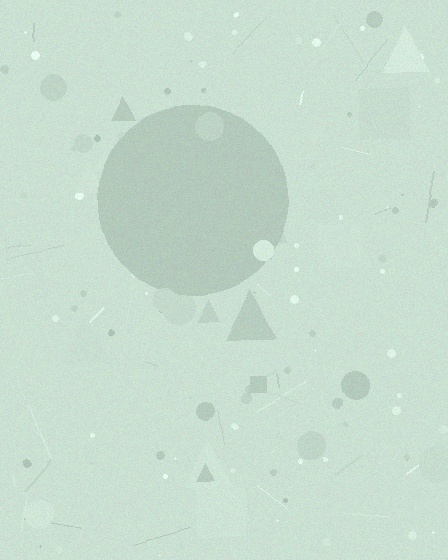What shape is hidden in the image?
A circle is hidden in the image.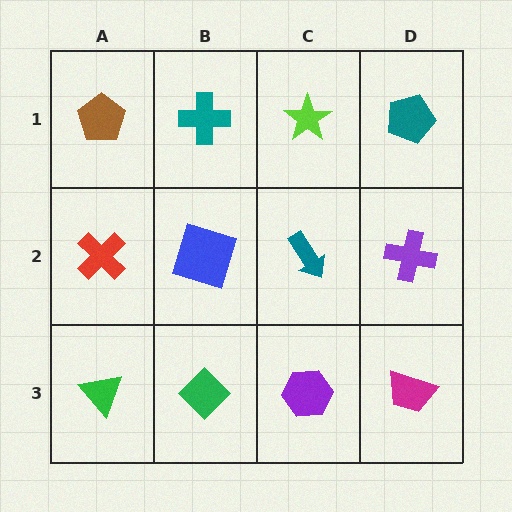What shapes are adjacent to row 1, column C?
A teal arrow (row 2, column C), a teal cross (row 1, column B), a teal pentagon (row 1, column D).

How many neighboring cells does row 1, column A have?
2.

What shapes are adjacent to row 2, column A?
A brown pentagon (row 1, column A), a green triangle (row 3, column A), a blue square (row 2, column B).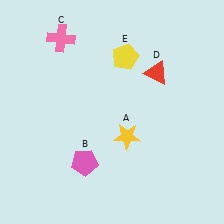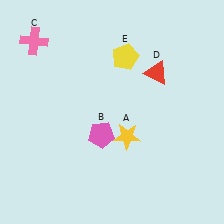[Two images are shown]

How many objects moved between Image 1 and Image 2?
2 objects moved between the two images.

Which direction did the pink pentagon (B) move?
The pink pentagon (B) moved up.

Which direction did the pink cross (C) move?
The pink cross (C) moved left.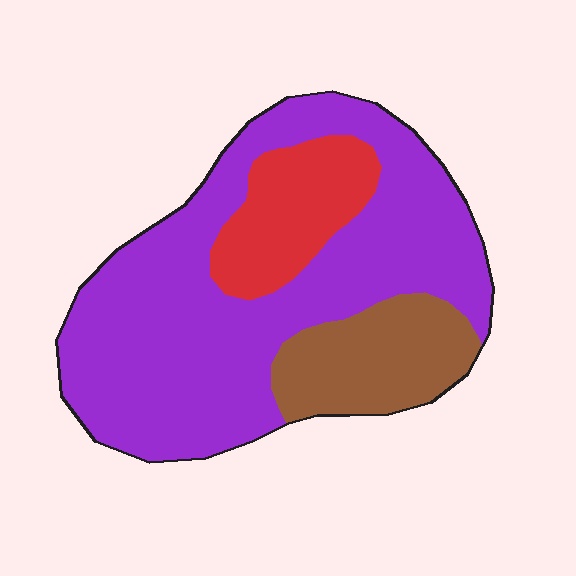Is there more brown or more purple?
Purple.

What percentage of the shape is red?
Red takes up less than a sixth of the shape.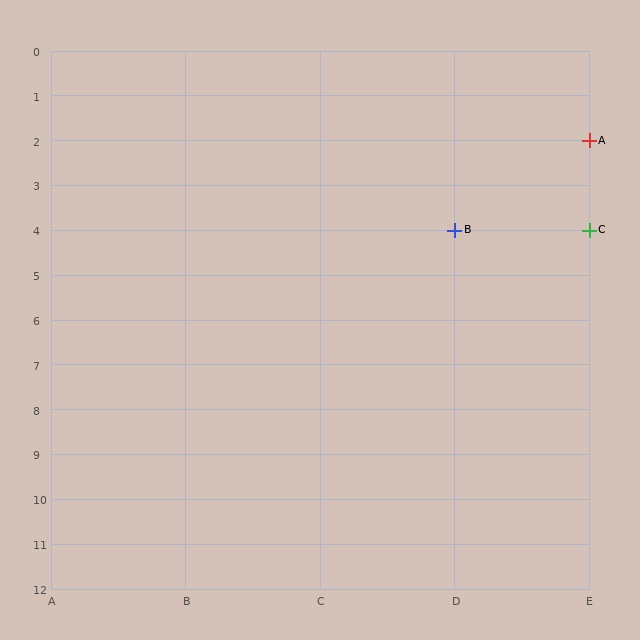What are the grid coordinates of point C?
Point C is at grid coordinates (E, 4).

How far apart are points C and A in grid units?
Points C and A are 2 rows apart.